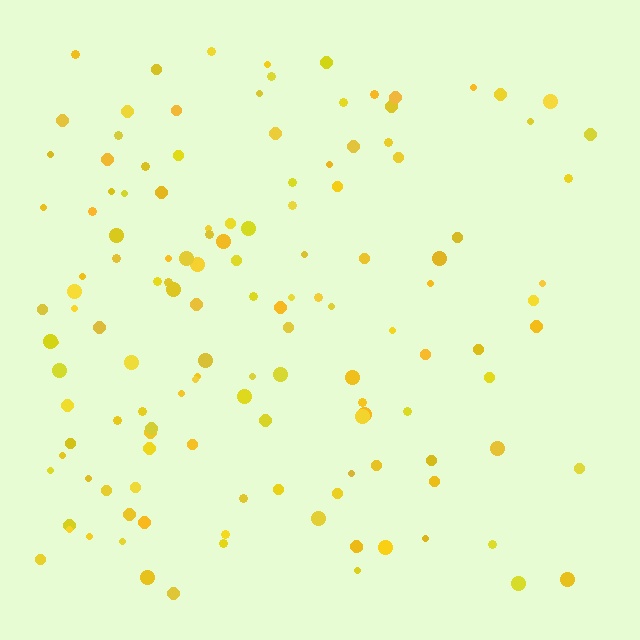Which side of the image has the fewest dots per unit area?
The right.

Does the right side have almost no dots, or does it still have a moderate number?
Still a moderate number, just noticeably fewer than the left.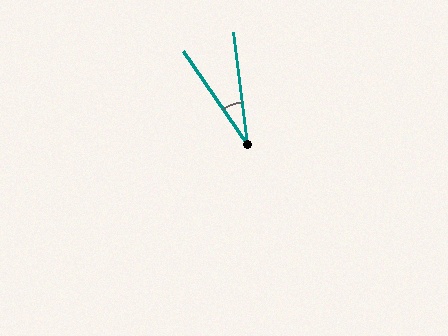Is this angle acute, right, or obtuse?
It is acute.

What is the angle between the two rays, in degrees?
Approximately 27 degrees.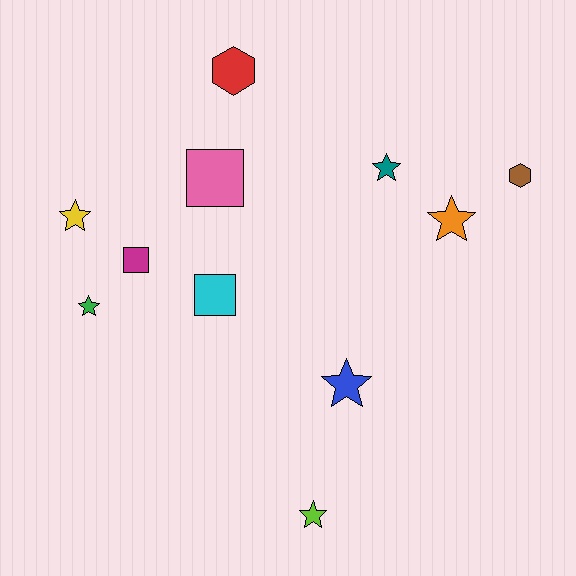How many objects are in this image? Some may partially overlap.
There are 11 objects.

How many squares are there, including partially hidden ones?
There are 3 squares.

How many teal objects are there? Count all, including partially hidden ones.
There is 1 teal object.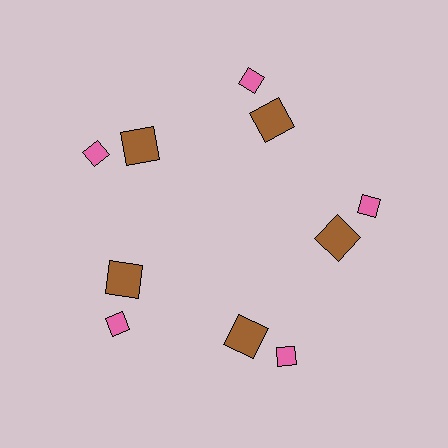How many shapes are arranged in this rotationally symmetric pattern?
There are 10 shapes, arranged in 5 groups of 2.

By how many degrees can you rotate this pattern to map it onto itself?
The pattern maps onto itself every 72 degrees of rotation.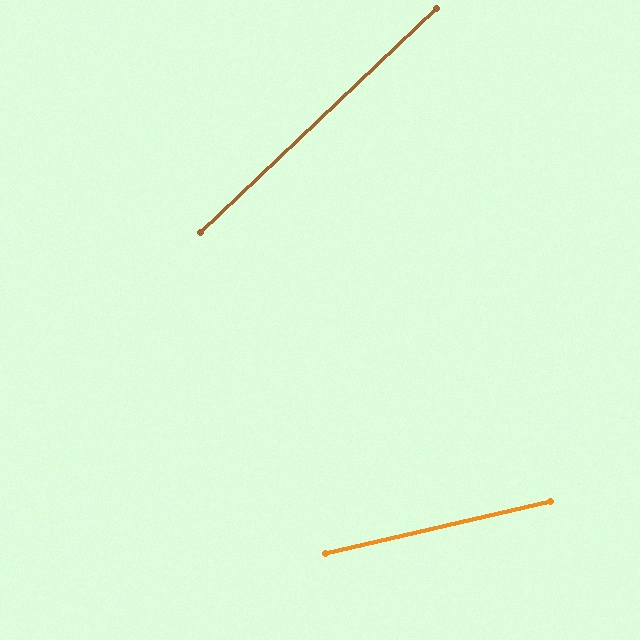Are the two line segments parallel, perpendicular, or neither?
Neither parallel nor perpendicular — they differ by about 31°.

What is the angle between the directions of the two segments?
Approximately 31 degrees.